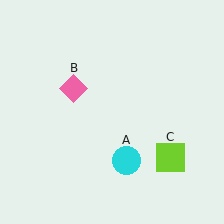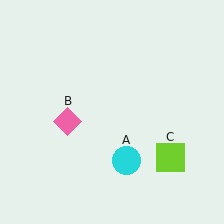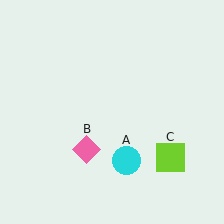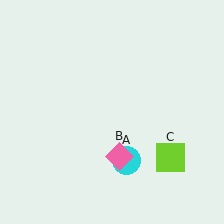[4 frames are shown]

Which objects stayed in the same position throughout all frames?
Cyan circle (object A) and lime square (object C) remained stationary.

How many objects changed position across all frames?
1 object changed position: pink diamond (object B).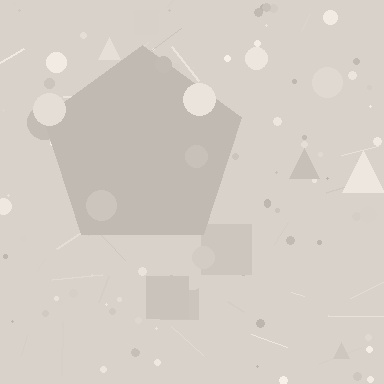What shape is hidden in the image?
A pentagon is hidden in the image.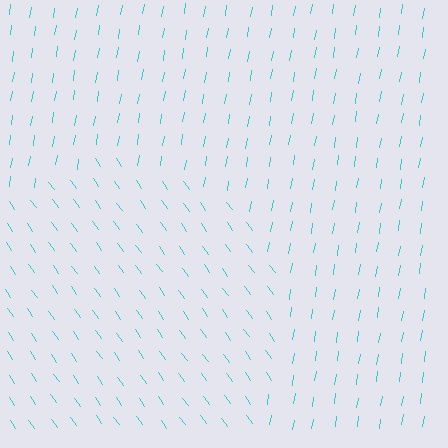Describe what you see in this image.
The image is filled with small cyan line segments. A circle region in the image has lines oriented differently from the surrounding lines, creating a visible texture boundary.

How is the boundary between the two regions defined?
The boundary is defined purely by a change in line orientation (approximately 45 degrees difference). All lines are the same color and thickness.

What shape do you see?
I see a circle.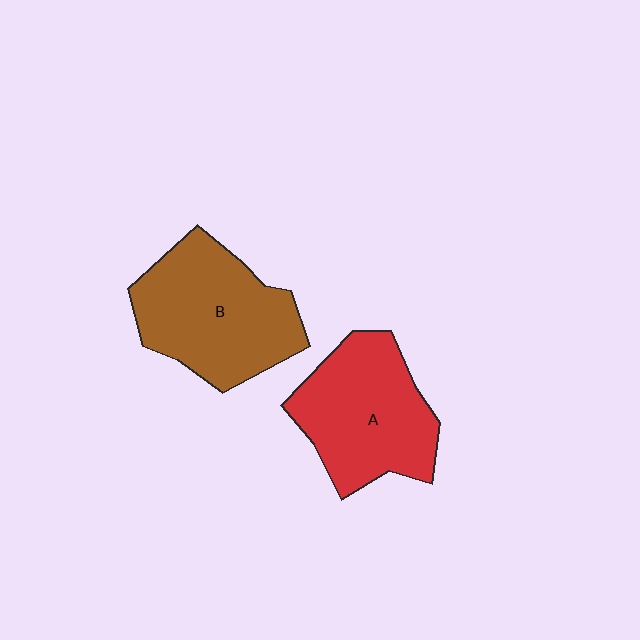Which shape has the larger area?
Shape B (brown).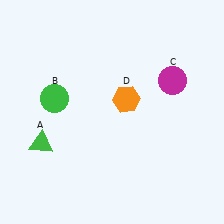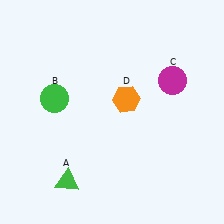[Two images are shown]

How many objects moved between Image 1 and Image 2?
1 object moved between the two images.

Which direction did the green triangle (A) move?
The green triangle (A) moved down.